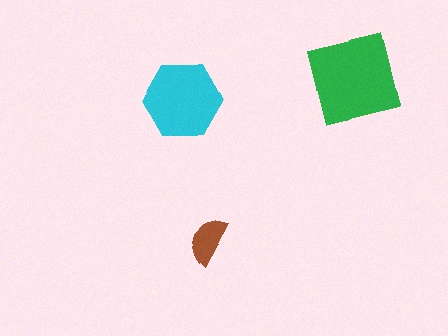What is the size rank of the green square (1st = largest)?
1st.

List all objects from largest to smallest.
The green square, the cyan hexagon, the brown semicircle.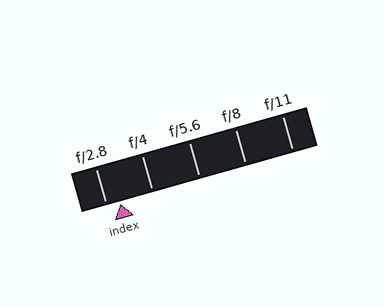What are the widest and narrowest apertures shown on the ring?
The widest aperture shown is f/2.8 and the narrowest is f/11.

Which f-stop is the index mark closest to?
The index mark is closest to f/2.8.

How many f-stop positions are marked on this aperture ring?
There are 5 f-stop positions marked.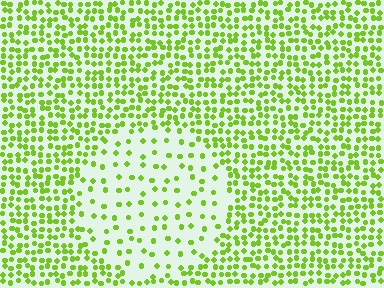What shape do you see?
I see a circle.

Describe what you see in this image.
The image contains small lime elements arranged at two different densities. A circle-shaped region is visible where the elements are less densely packed than the surrounding area.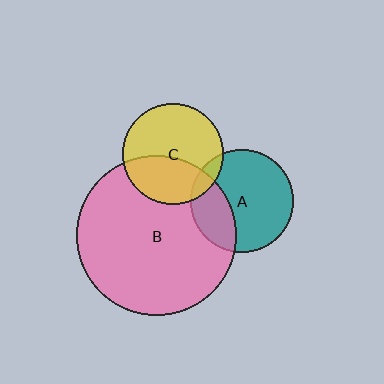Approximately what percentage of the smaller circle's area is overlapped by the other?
Approximately 10%.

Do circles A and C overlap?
Yes.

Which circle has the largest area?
Circle B (pink).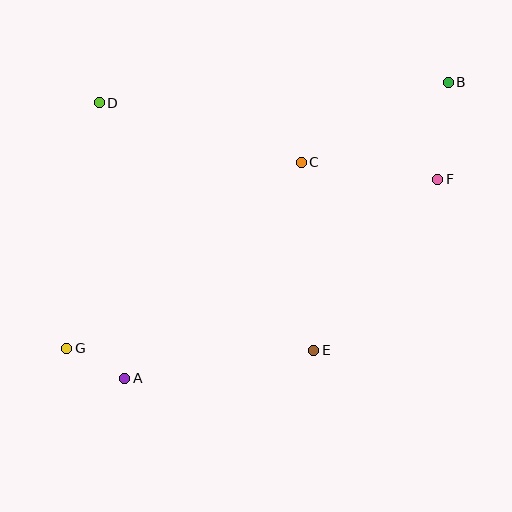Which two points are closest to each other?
Points A and G are closest to each other.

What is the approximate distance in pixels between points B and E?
The distance between B and E is approximately 300 pixels.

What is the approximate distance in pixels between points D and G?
The distance between D and G is approximately 248 pixels.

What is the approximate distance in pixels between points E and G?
The distance between E and G is approximately 247 pixels.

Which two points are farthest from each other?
Points B and G are farthest from each other.